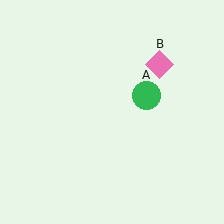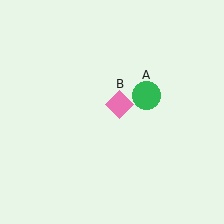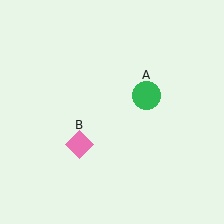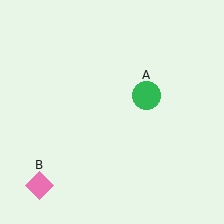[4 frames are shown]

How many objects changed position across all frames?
1 object changed position: pink diamond (object B).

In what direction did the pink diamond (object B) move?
The pink diamond (object B) moved down and to the left.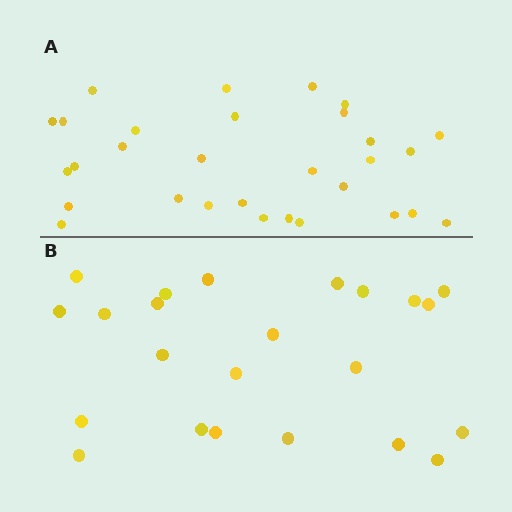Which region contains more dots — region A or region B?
Region A (the top region) has more dots.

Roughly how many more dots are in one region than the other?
Region A has roughly 8 or so more dots than region B.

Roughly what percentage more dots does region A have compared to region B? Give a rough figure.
About 30% more.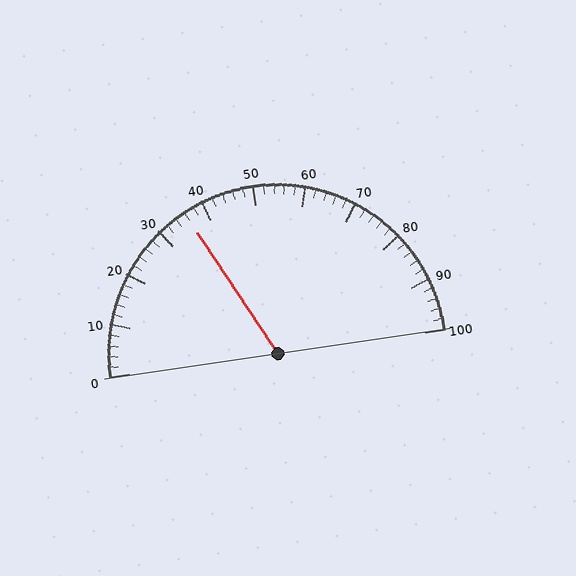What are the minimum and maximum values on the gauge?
The gauge ranges from 0 to 100.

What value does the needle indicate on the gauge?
The needle indicates approximately 36.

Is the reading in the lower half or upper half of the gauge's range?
The reading is in the lower half of the range (0 to 100).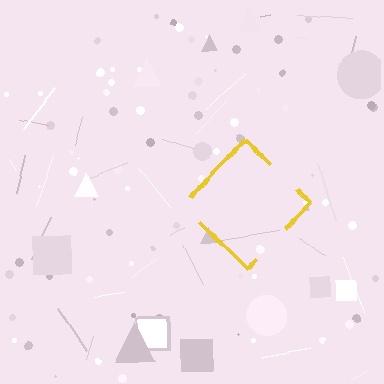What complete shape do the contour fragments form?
The contour fragments form a diamond.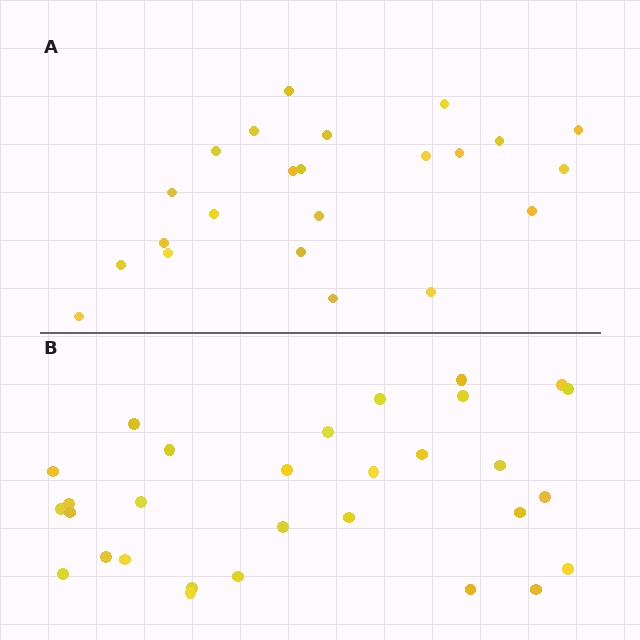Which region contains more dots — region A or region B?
Region B (the bottom region) has more dots.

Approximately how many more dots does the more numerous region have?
Region B has roughly 8 or so more dots than region A.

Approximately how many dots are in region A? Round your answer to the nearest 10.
About 20 dots. (The exact count is 23, which rounds to 20.)